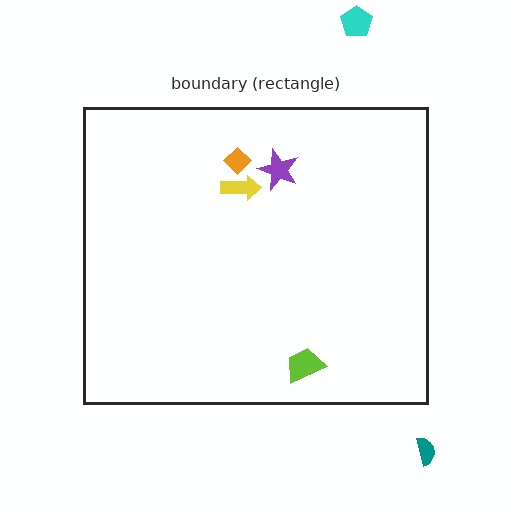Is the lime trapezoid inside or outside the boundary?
Inside.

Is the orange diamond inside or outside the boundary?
Inside.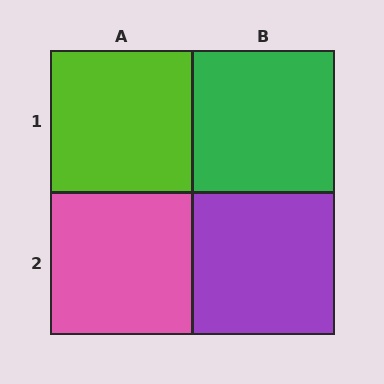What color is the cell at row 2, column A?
Pink.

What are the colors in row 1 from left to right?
Lime, green.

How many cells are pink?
1 cell is pink.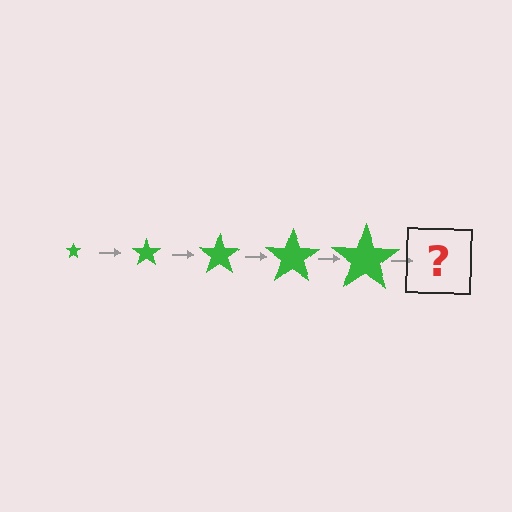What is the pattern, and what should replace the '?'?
The pattern is that the star gets progressively larger each step. The '?' should be a green star, larger than the previous one.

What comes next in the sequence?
The next element should be a green star, larger than the previous one.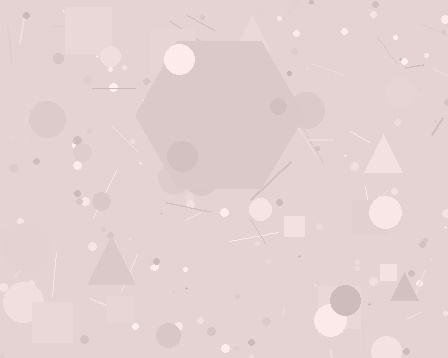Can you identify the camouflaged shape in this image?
The camouflaged shape is a hexagon.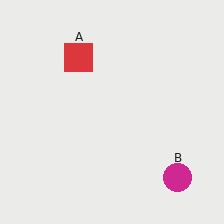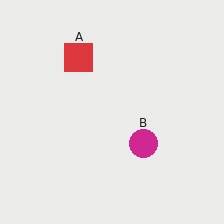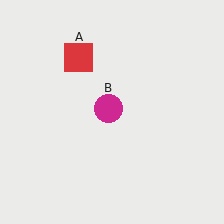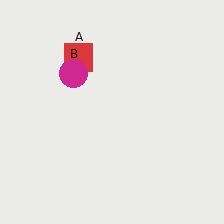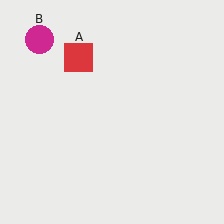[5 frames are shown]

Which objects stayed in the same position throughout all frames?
Red square (object A) remained stationary.